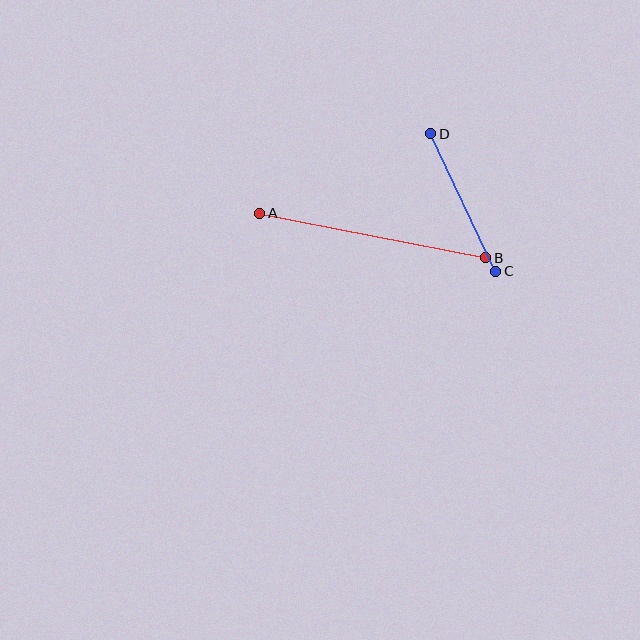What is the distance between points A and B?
The distance is approximately 230 pixels.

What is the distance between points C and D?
The distance is approximately 152 pixels.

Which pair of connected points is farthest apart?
Points A and B are farthest apart.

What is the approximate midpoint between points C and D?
The midpoint is at approximately (463, 202) pixels.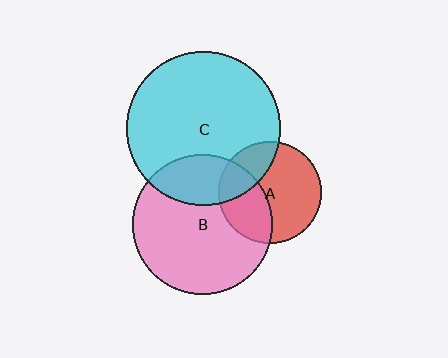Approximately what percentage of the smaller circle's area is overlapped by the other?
Approximately 35%.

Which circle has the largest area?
Circle C (cyan).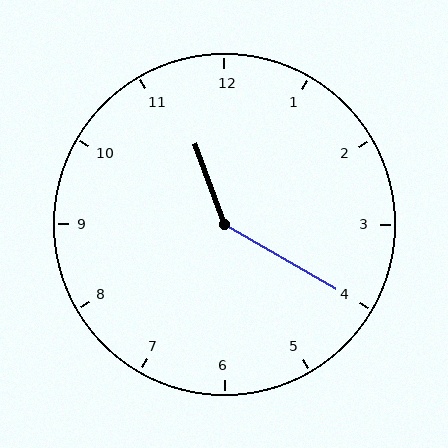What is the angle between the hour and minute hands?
Approximately 140 degrees.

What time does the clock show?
11:20.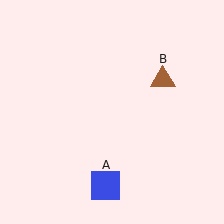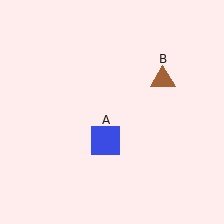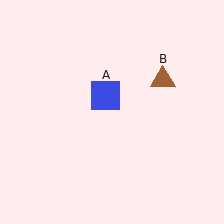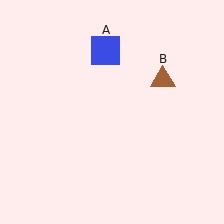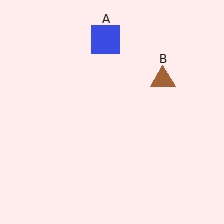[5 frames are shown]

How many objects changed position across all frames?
1 object changed position: blue square (object A).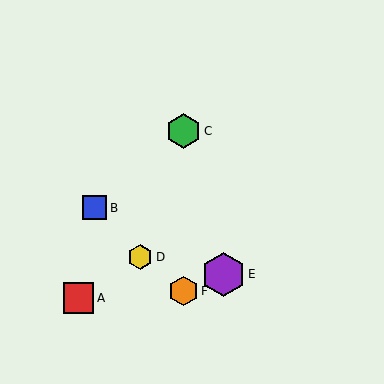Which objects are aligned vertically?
Objects C, F are aligned vertically.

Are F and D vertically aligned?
No, F is at x≈183 and D is at x≈140.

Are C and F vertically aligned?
Yes, both are at x≈183.